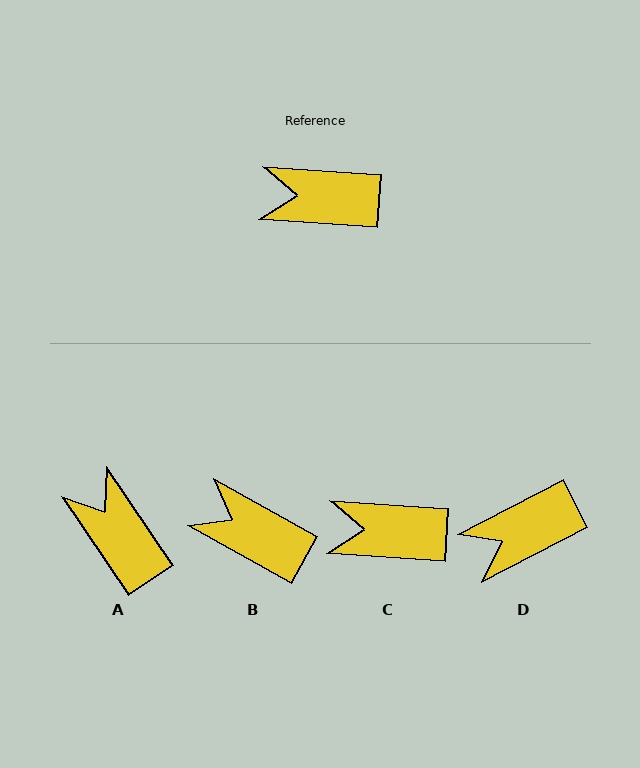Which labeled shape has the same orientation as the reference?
C.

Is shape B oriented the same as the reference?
No, it is off by about 26 degrees.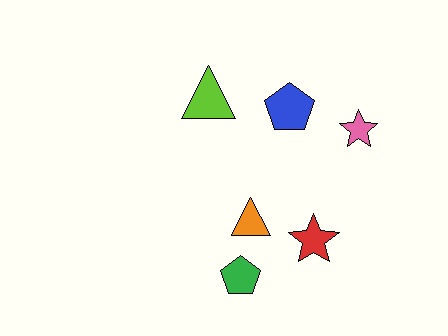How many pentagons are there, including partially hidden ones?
There are 2 pentagons.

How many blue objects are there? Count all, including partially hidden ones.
There is 1 blue object.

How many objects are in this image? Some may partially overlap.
There are 6 objects.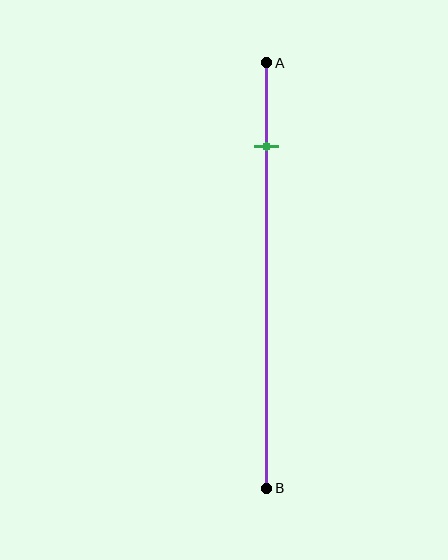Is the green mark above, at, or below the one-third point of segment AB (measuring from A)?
The green mark is above the one-third point of segment AB.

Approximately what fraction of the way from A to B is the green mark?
The green mark is approximately 20% of the way from A to B.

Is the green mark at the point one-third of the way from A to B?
No, the mark is at about 20% from A, not at the 33% one-third point.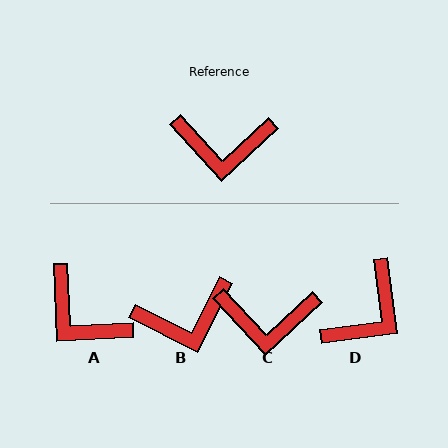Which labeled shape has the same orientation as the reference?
C.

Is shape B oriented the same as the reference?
No, it is off by about 21 degrees.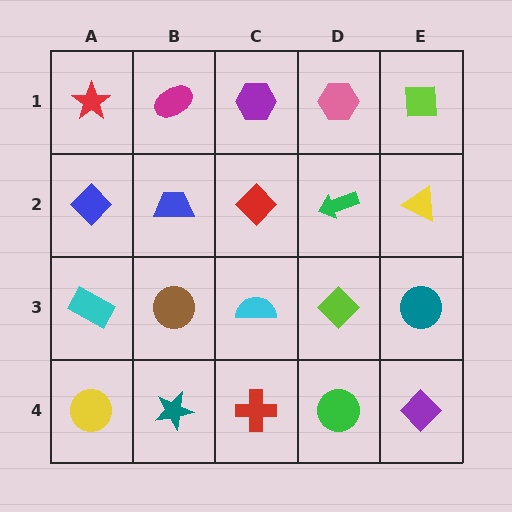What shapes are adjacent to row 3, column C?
A red diamond (row 2, column C), a red cross (row 4, column C), a brown circle (row 3, column B), a lime diamond (row 3, column D).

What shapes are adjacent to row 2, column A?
A red star (row 1, column A), a cyan rectangle (row 3, column A), a blue trapezoid (row 2, column B).